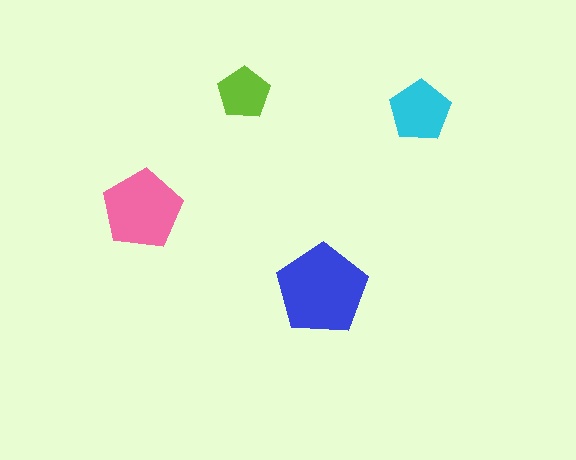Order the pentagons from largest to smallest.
the blue one, the pink one, the cyan one, the lime one.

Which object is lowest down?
The blue pentagon is bottommost.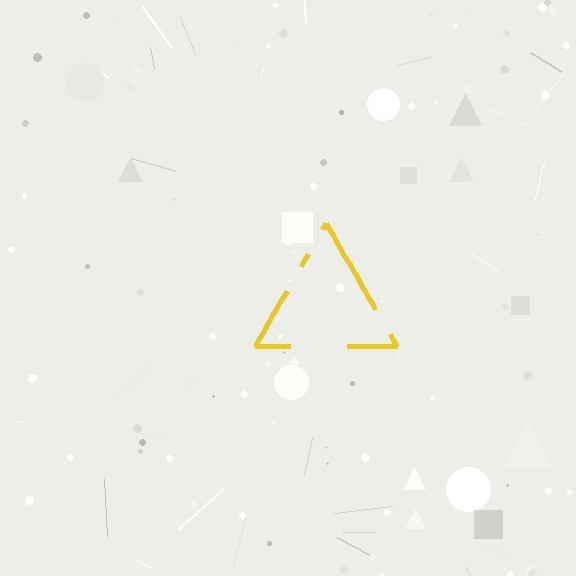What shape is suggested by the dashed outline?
The dashed outline suggests a triangle.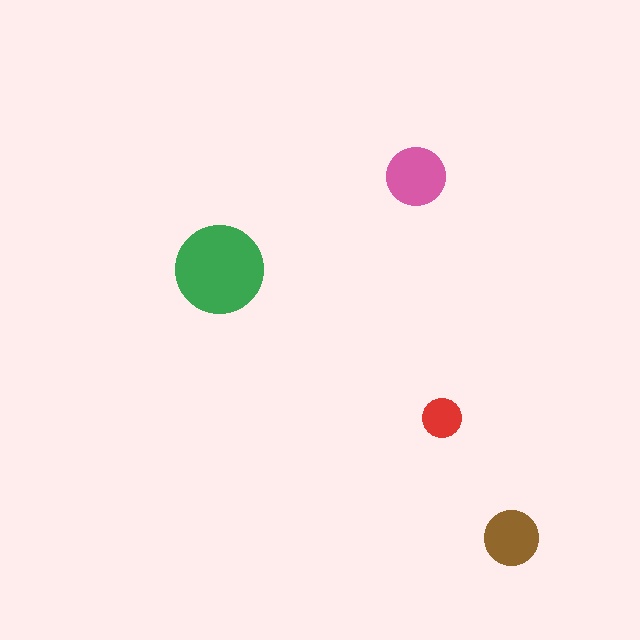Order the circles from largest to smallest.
the green one, the pink one, the brown one, the red one.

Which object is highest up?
The pink circle is topmost.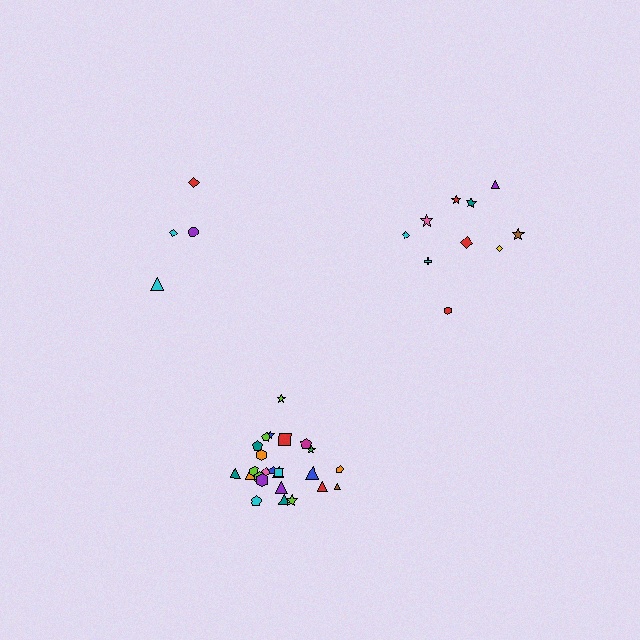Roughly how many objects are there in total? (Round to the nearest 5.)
Roughly 40 objects in total.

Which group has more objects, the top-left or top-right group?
The top-right group.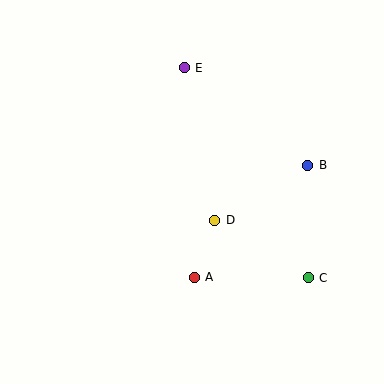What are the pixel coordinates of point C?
Point C is at (308, 278).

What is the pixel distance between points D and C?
The distance between D and C is 110 pixels.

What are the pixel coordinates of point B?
Point B is at (308, 165).